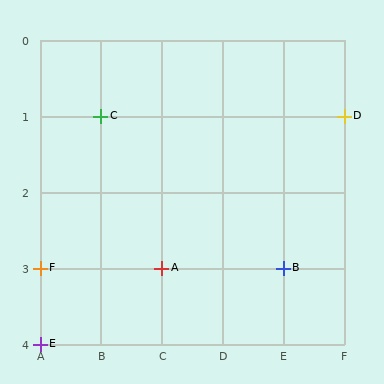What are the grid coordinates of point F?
Point F is at grid coordinates (A, 3).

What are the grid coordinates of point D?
Point D is at grid coordinates (F, 1).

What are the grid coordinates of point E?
Point E is at grid coordinates (A, 4).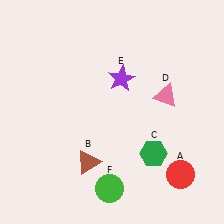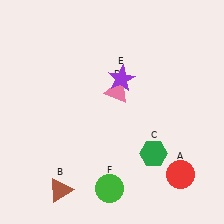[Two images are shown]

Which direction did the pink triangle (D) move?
The pink triangle (D) moved left.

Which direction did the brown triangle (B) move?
The brown triangle (B) moved left.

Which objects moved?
The objects that moved are: the brown triangle (B), the pink triangle (D).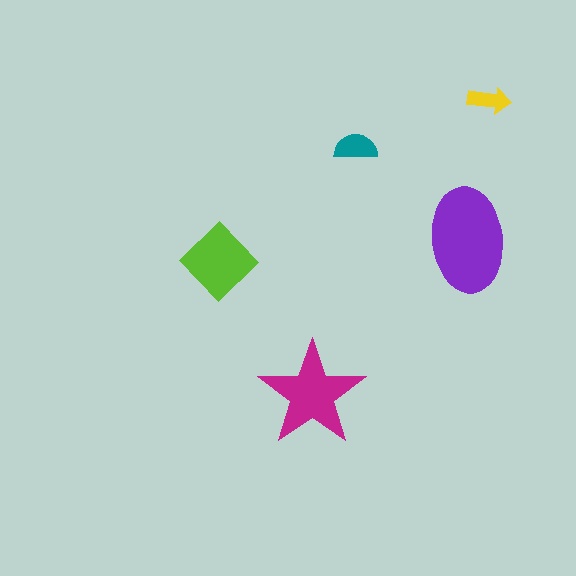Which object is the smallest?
The yellow arrow.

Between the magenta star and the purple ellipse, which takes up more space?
The purple ellipse.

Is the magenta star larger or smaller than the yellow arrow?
Larger.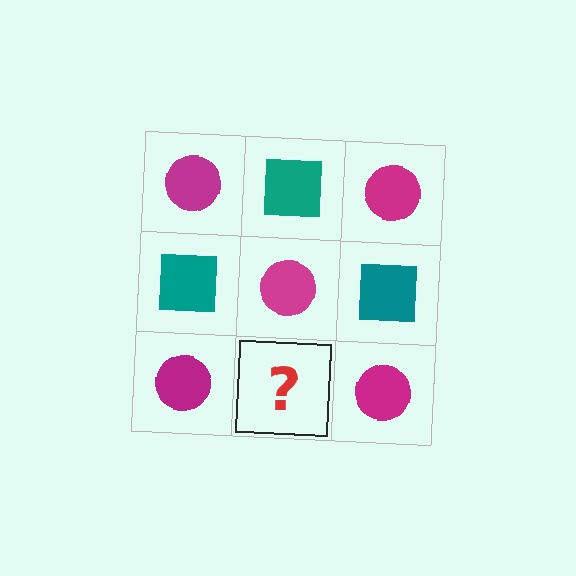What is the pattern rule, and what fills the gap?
The rule is that it alternates magenta circle and teal square in a checkerboard pattern. The gap should be filled with a teal square.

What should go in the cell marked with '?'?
The missing cell should contain a teal square.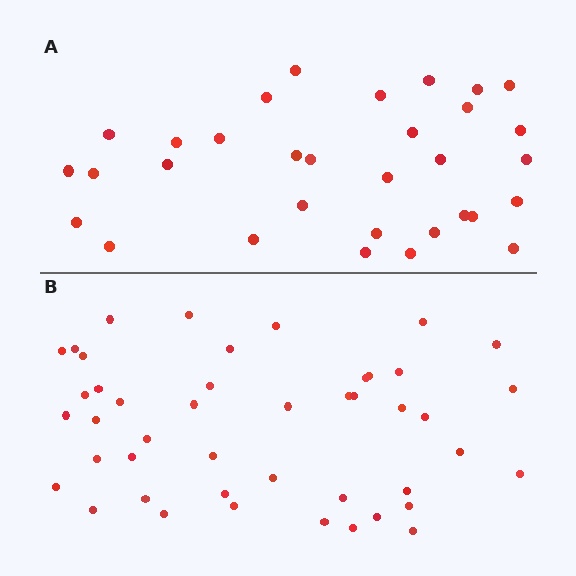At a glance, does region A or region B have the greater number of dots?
Region B (the bottom region) has more dots.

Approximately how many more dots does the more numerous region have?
Region B has approximately 15 more dots than region A.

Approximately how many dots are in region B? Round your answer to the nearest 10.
About 40 dots. (The exact count is 45, which rounds to 40.)